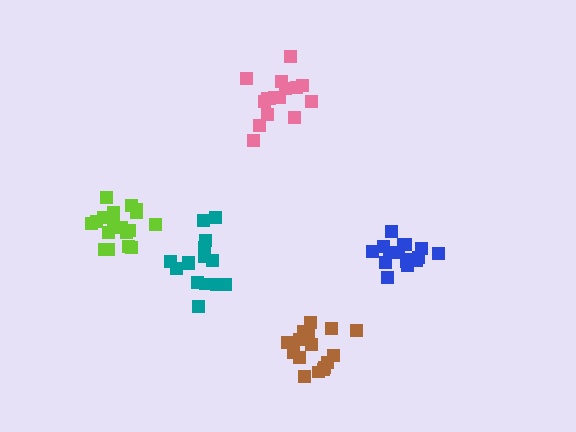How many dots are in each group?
Group 1: 18 dots, Group 2: 16 dots, Group 3: 16 dots, Group 4: 16 dots, Group 5: 15 dots (81 total).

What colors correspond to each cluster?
The clusters are colored: lime, blue, brown, pink, teal.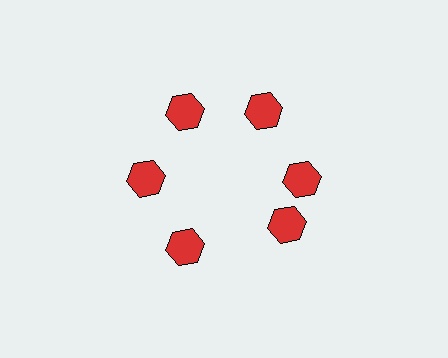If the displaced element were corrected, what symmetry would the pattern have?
It would have 6-fold rotational symmetry — the pattern would map onto itself every 60 degrees.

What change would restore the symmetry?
The symmetry would be restored by rotating it back into even spacing with its neighbors so that all 6 hexagons sit at equal angles and equal distance from the center.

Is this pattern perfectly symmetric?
No. The 6 red hexagons are arranged in a ring, but one element near the 5 o'clock position is rotated out of alignment along the ring, breaking the 6-fold rotational symmetry.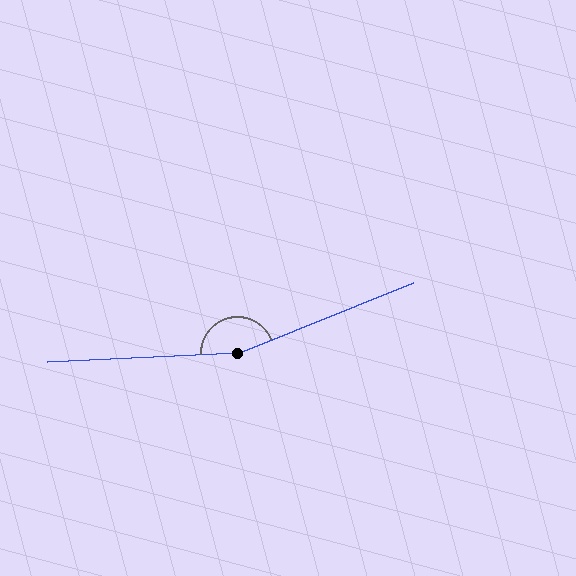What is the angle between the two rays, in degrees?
Approximately 161 degrees.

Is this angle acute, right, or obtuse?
It is obtuse.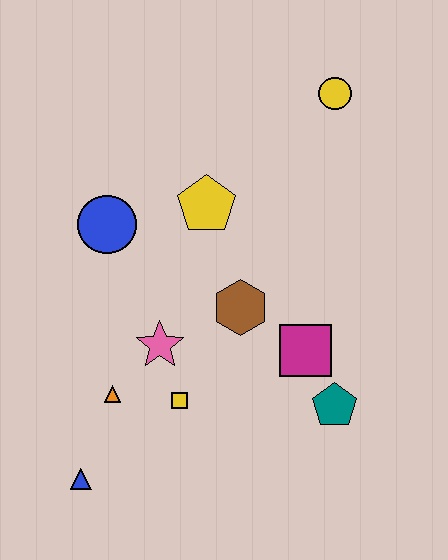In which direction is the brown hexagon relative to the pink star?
The brown hexagon is to the right of the pink star.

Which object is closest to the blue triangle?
The orange triangle is closest to the blue triangle.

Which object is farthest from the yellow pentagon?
The blue triangle is farthest from the yellow pentagon.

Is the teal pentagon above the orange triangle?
No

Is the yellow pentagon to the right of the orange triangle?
Yes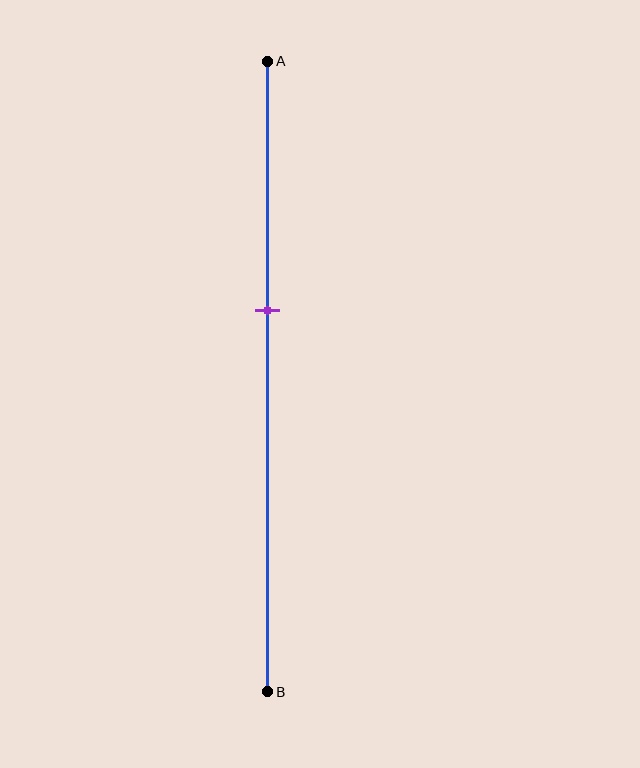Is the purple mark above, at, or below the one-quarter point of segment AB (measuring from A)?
The purple mark is below the one-quarter point of segment AB.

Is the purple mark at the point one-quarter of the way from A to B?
No, the mark is at about 40% from A, not at the 25% one-quarter point.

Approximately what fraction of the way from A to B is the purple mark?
The purple mark is approximately 40% of the way from A to B.